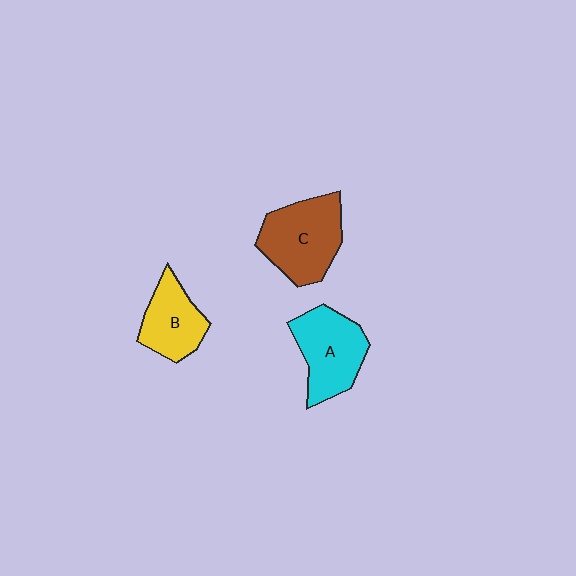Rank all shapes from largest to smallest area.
From largest to smallest: C (brown), A (cyan), B (yellow).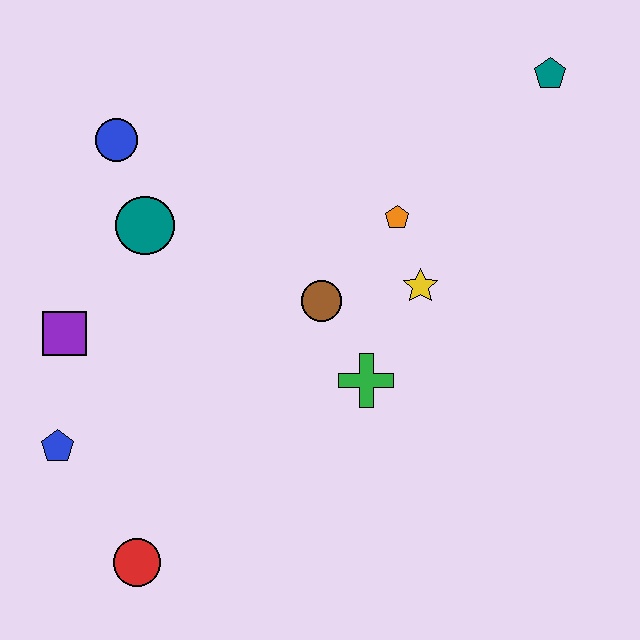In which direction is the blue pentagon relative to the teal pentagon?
The blue pentagon is to the left of the teal pentagon.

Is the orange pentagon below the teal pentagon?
Yes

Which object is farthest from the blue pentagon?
The teal pentagon is farthest from the blue pentagon.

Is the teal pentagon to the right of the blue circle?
Yes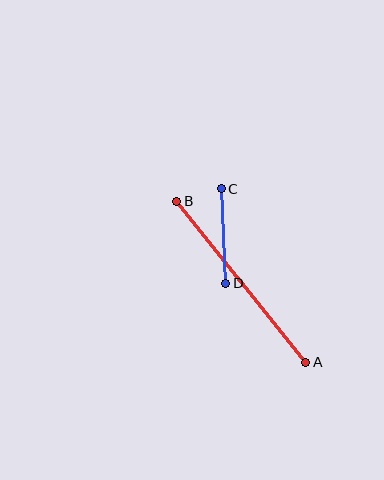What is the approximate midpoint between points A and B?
The midpoint is at approximately (241, 282) pixels.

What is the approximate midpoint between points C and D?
The midpoint is at approximately (223, 236) pixels.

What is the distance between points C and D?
The distance is approximately 95 pixels.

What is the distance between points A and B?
The distance is approximately 206 pixels.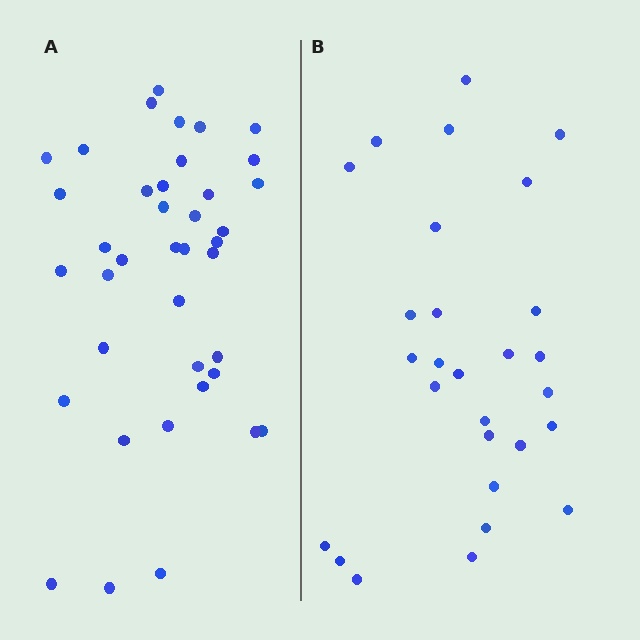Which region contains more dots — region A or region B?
Region A (the left region) has more dots.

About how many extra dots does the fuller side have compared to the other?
Region A has roughly 12 or so more dots than region B.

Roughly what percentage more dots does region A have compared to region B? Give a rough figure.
About 40% more.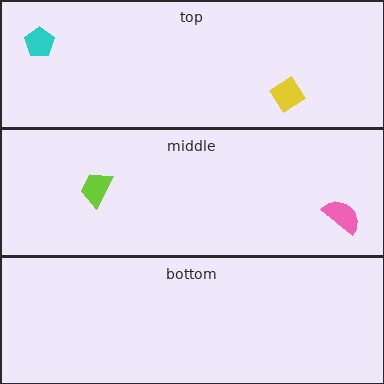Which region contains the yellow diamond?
The top region.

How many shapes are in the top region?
2.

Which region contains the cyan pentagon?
The top region.